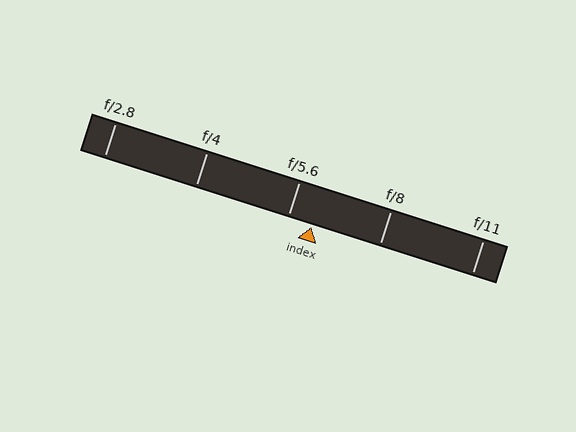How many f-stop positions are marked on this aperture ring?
There are 5 f-stop positions marked.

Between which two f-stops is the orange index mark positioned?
The index mark is between f/5.6 and f/8.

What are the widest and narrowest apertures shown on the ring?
The widest aperture shown is f/2.8 and the narrowest is f/11.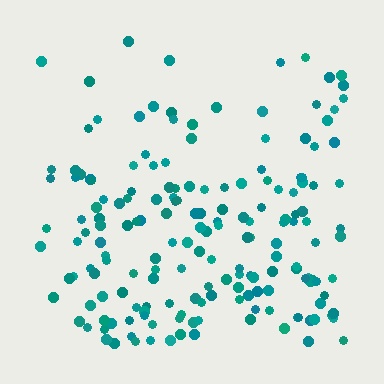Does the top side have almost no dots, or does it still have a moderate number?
Still a moderate number, just noticeably fewer than the bottom.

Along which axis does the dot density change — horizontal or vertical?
Vertical.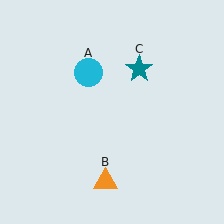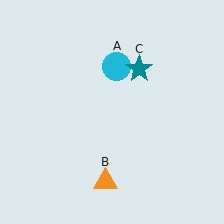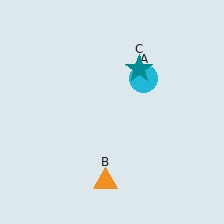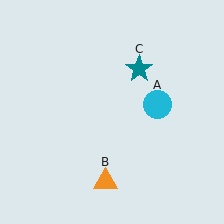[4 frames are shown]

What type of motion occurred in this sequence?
The cyan circle (object A) rotated clockwise around the center of the scene.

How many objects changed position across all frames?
1 object changed position: cyan circle (object A).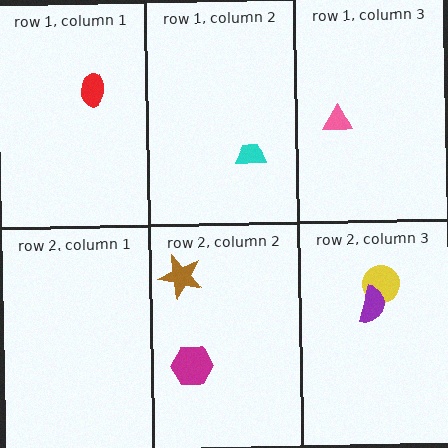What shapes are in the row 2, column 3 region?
The yellow circle, the purple semicircle.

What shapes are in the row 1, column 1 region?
The red ellipse.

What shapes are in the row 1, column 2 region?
The cyan trapezoid.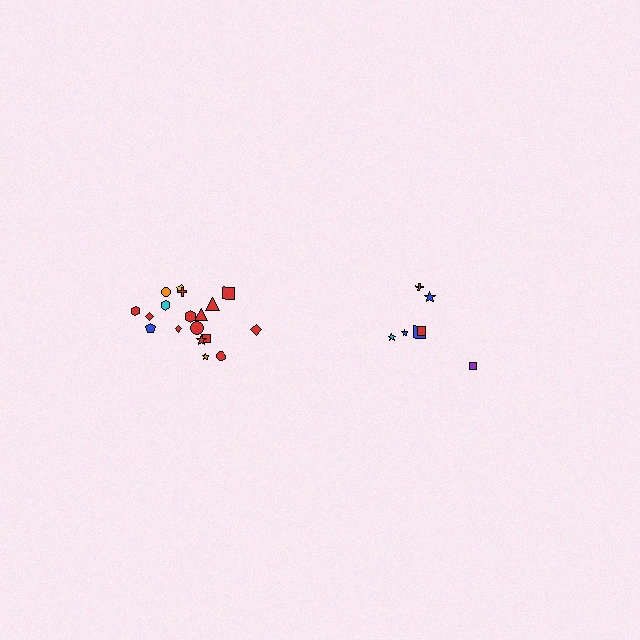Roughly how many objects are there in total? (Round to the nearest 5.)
Roughly 25 objects in total.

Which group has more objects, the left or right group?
The left group.